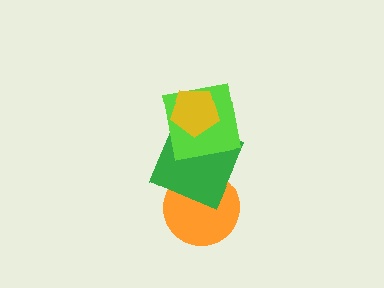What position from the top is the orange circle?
The orange circle is 4th from the top.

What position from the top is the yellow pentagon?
The yellow pentagon is 1st from the top.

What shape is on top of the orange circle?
The green square is on top of the orange circle.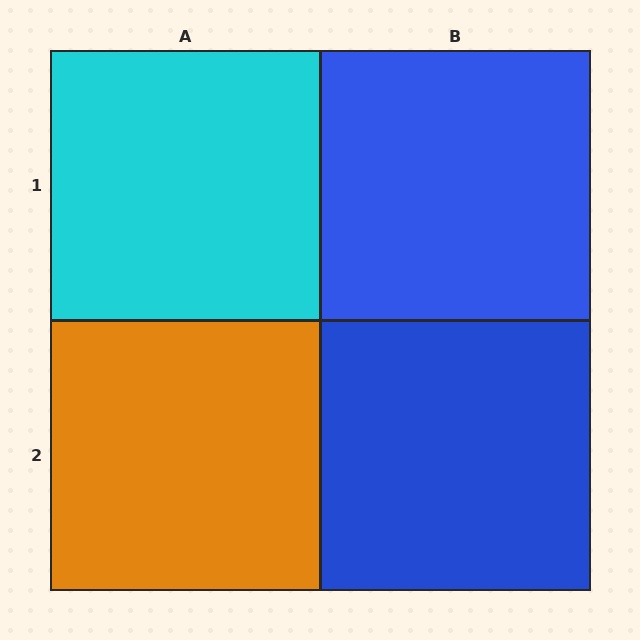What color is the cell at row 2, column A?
Orange.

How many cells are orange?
1 cell is orange.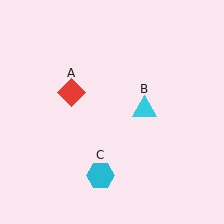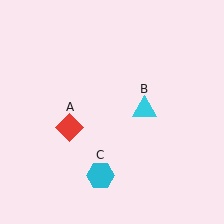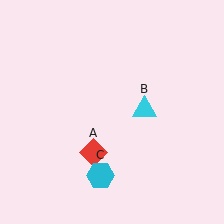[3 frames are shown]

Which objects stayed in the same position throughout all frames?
Cyan triangle (object B) and cyan hexagon (object C) remained stationary.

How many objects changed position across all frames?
1 object changed position: red diamond (object A).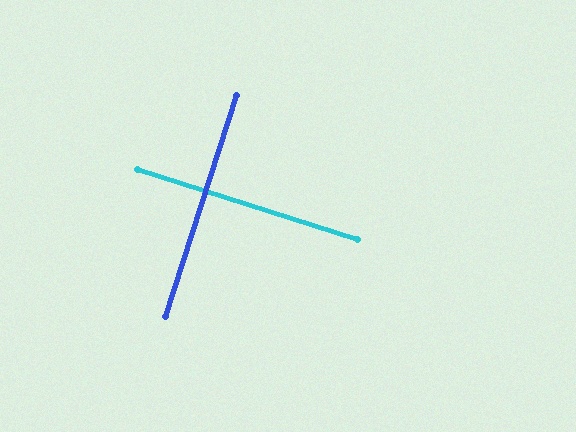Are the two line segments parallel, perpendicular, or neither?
Perpendicular — they meet at approximately 90°.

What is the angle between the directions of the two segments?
Approximately 90 degrees.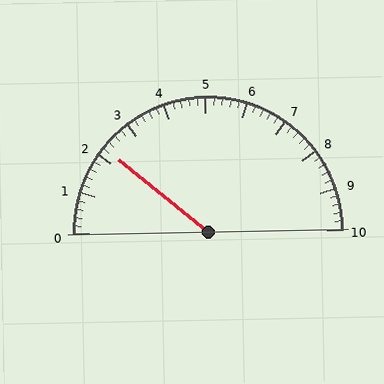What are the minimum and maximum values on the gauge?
The gauge ranges from 0 to 10.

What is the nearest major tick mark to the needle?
The nearest major tick mark is 2.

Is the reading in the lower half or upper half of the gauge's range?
The reading is in the lower half of the range (0 to 10).